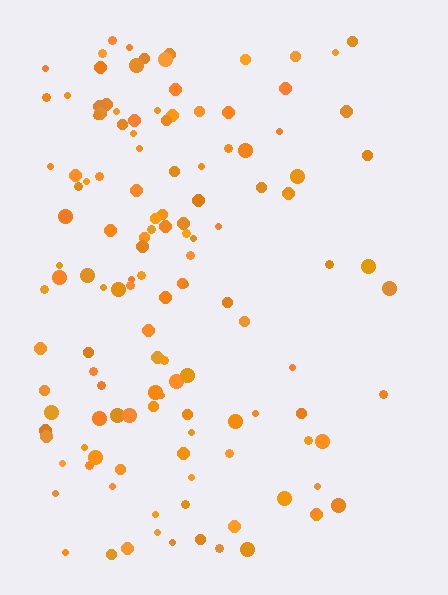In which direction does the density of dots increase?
From right to left, with the left side densest.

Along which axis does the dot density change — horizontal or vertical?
Horizontal.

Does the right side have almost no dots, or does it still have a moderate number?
Still a moderate number, just noticeably fewer than the left.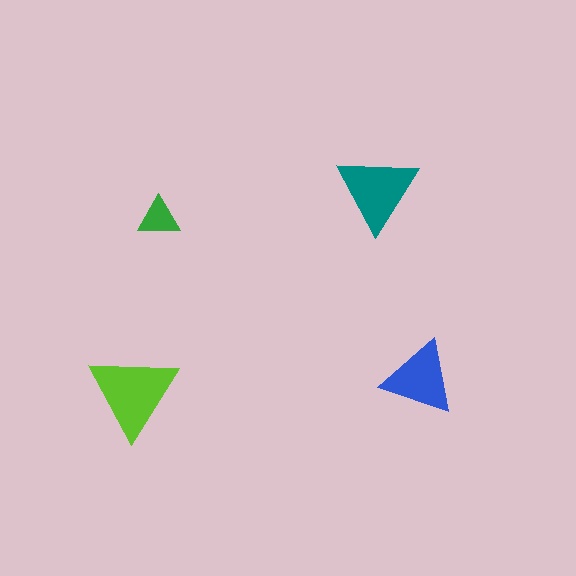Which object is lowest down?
The lime triangle is bottommost.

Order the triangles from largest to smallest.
the lime one, the teal one, the blue one, the green one.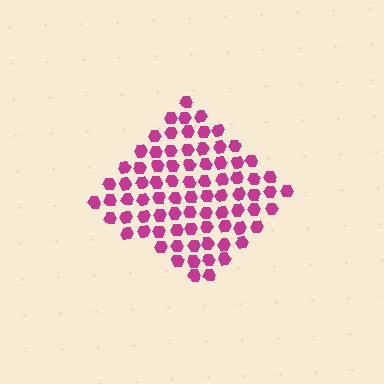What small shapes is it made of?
It is made of small hexagons.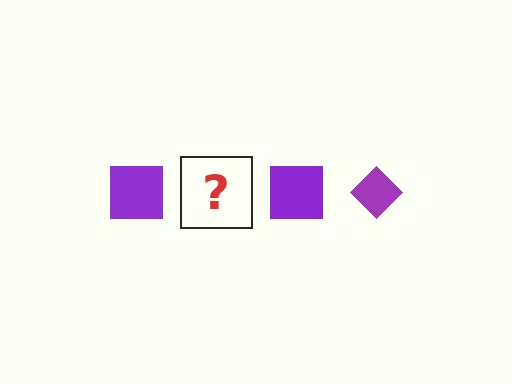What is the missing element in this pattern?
The missing element is a purple diamond.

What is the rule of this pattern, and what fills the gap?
The rule is that the pattern cycles through square, diamond shapes in purple. The gap should be filled with a purple diamond.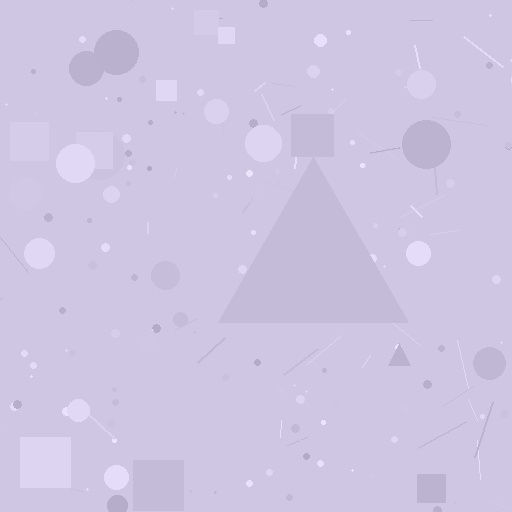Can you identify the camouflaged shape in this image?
The camouflaged shape is a triangle.